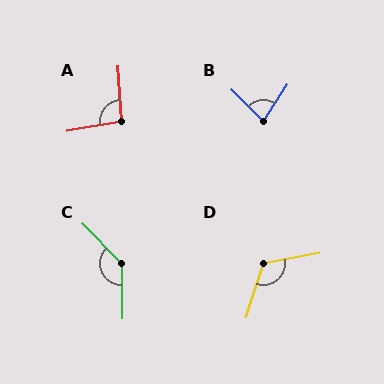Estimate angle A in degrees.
Approximately 97 degrees.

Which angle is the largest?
C, at approximately 136 degrees.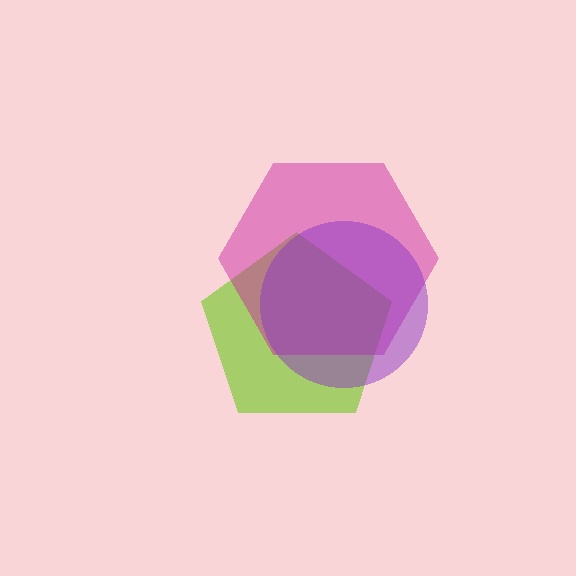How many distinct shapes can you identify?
There are 3 distinct shapes: a lime pentagon, a magenta hexagon, a purple circle.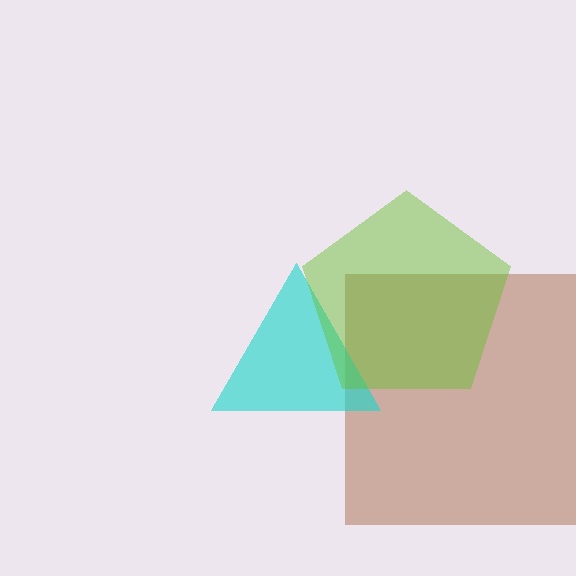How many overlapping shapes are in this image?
There are 3 overlapping shapes in the image.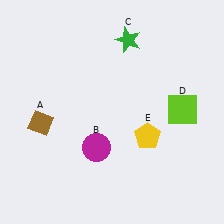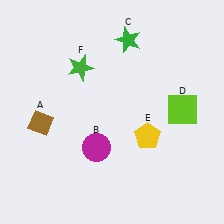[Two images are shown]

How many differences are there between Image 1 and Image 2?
There is 1 difference between the two images.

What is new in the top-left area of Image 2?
A green star (F) was added in the top-left area of Image 2.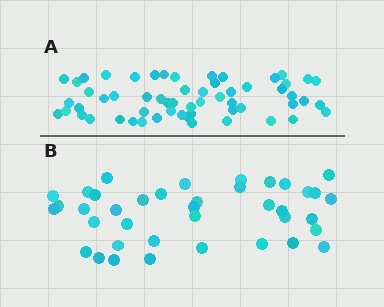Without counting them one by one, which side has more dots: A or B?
Region A (the top region) has more dots.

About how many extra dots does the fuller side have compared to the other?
Region A has approximately 20 more dots than region B.